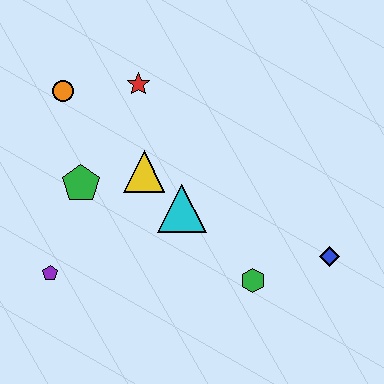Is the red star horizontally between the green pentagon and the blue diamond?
Yes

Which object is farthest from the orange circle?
The blue diamond is farthest from the orange circle.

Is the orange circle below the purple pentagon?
No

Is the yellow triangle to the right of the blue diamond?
No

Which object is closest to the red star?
The orange circle is closest to the red star.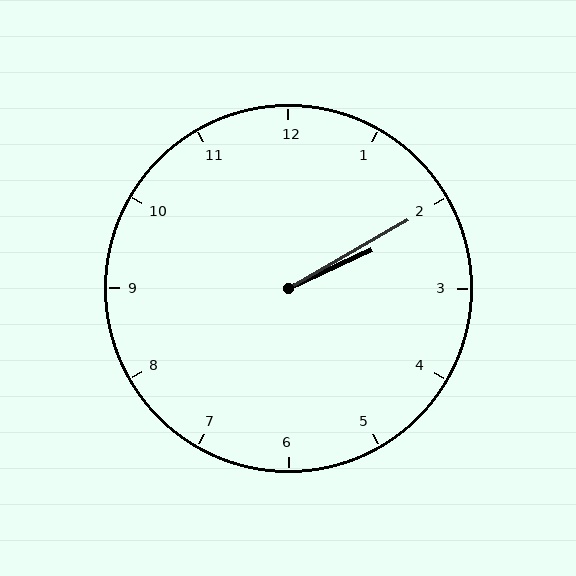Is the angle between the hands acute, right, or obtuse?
It is acute.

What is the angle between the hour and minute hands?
Approximately 5 degrees.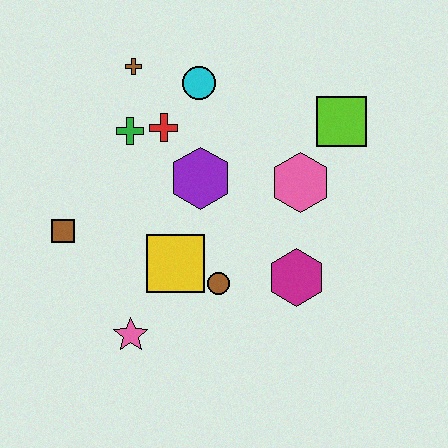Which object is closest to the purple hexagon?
The red cross is closest to the purple hexagon.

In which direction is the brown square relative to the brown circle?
The brown square is to the left of the brown circle.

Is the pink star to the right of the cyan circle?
No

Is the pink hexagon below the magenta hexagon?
No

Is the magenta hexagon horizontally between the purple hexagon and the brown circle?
No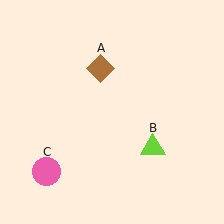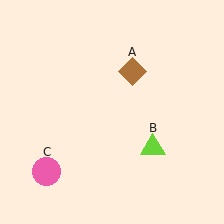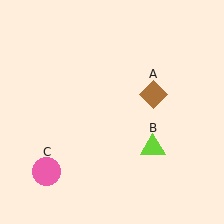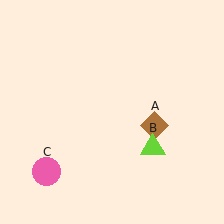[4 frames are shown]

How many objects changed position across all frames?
1 object changed position: brown diamond (object A).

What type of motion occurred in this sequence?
The brown diamond (object A) rotated clockwise around the center of the scene.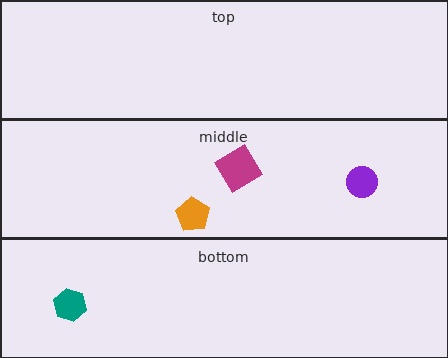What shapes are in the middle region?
The magenta diamond, the purple circle, the orange pentagon.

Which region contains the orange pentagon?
The middle region.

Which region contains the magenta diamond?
The middle region.